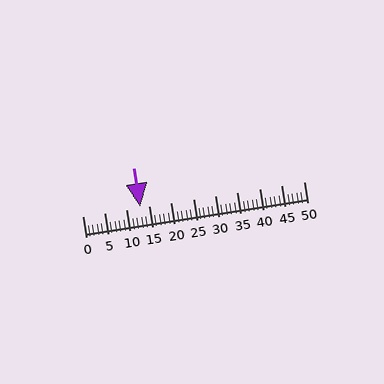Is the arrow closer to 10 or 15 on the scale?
The arrow is closer to 15.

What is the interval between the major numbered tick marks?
The major tick marks are spaced 5 units apart.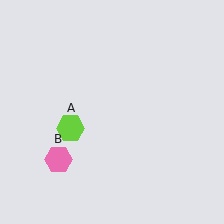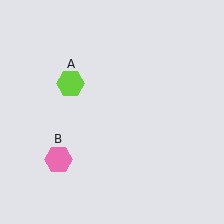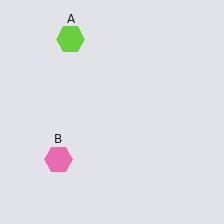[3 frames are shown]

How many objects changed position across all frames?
1 object changed position: lime hexagon (object A).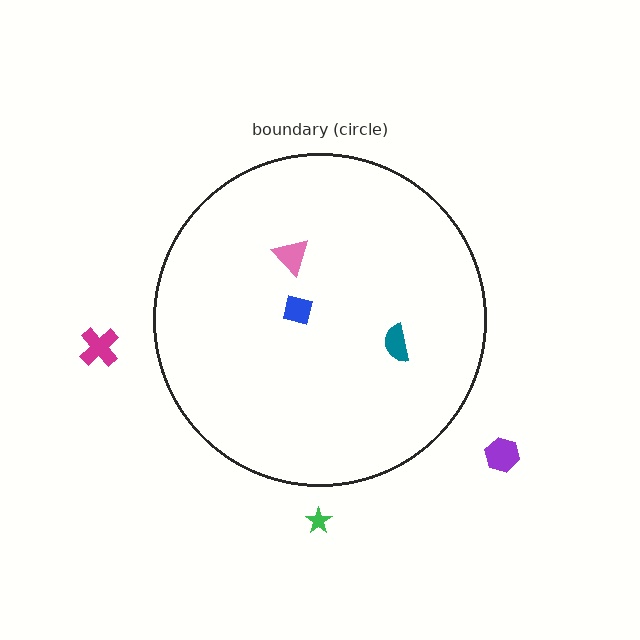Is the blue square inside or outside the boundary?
Inside.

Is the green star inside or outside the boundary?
Outside.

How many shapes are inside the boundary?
3 inside, 3 outside.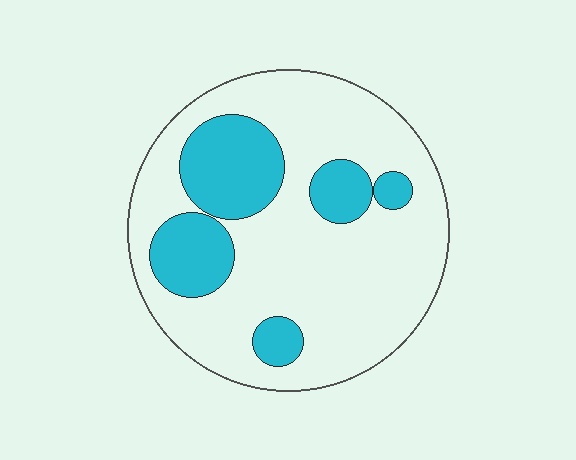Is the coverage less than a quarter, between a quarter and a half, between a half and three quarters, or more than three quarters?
Between a quarter and a half.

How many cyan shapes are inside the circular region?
5.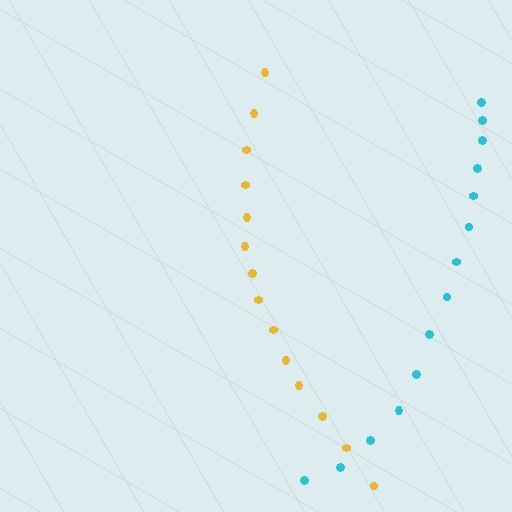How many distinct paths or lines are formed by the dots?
There are 2 distinct paths.